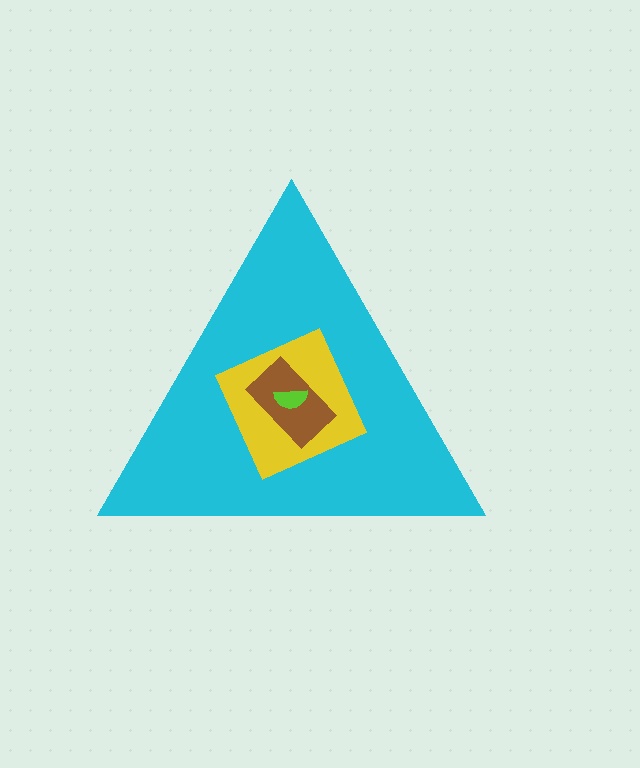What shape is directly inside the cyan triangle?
The yellow diamond.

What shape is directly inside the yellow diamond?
The brown rectangle.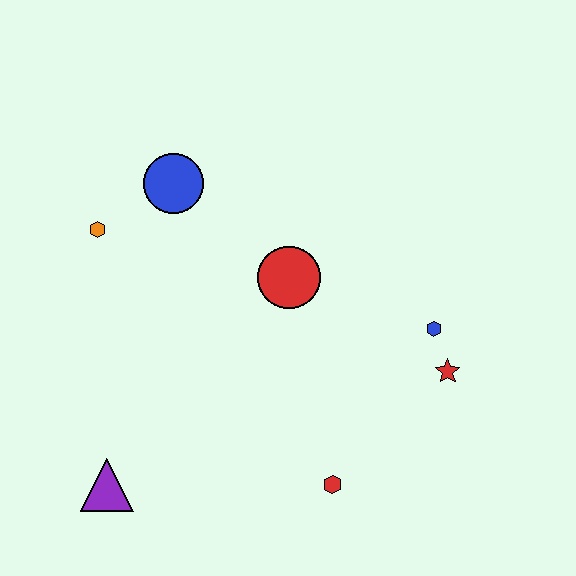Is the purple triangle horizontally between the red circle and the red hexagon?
No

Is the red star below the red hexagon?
No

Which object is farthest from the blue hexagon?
The purple triangle is farthest from the blue hexagon.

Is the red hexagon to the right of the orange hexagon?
Yes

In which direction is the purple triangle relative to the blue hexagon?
The purple triangle is to the left of the blue hexagon.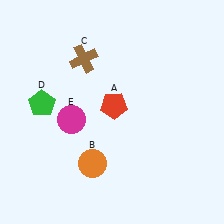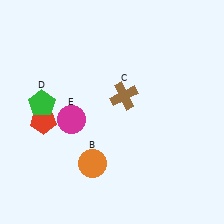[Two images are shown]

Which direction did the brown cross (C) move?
The brown cross (C) moved right.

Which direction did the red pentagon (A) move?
The red pentagon (A) moved left.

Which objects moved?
The objects that moved are: the red pentagon (A), the brown cross (C).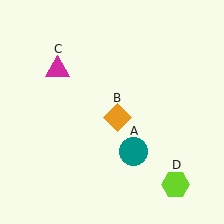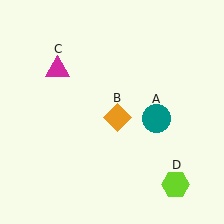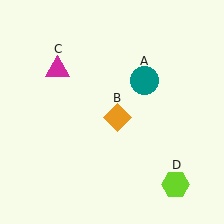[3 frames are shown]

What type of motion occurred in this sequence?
The teal circle (object A) rotated counterclockwise around the center of the scene.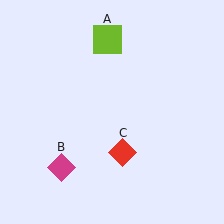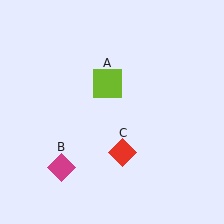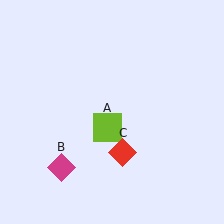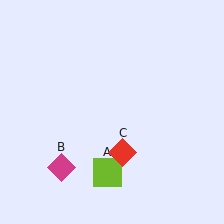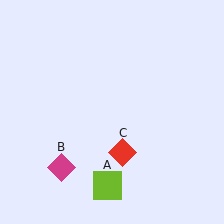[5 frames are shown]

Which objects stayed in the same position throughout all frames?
Magenta diamond (object B) and red diamond (object C) remained stationary.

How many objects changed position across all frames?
1 object changed position: lime square (object A).